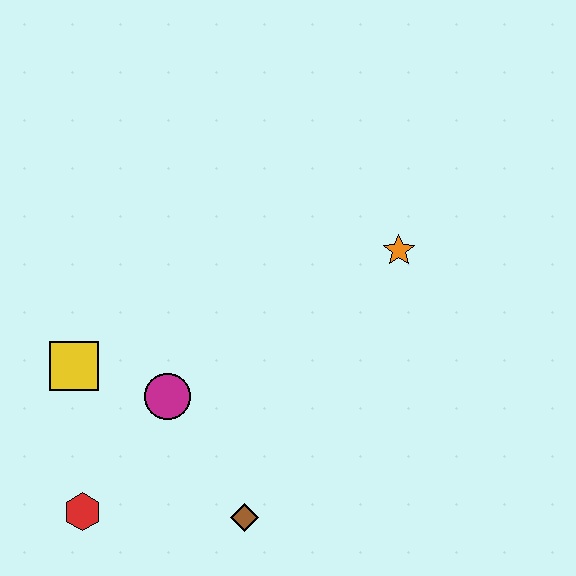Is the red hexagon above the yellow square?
No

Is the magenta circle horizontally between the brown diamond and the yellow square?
Yes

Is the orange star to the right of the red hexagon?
Yes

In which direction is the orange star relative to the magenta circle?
The orange star is to the right of the magenta circle.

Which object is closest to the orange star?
The magenta circle is closest to the orange star.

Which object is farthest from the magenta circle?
The orange star is farthest from the magenta circle.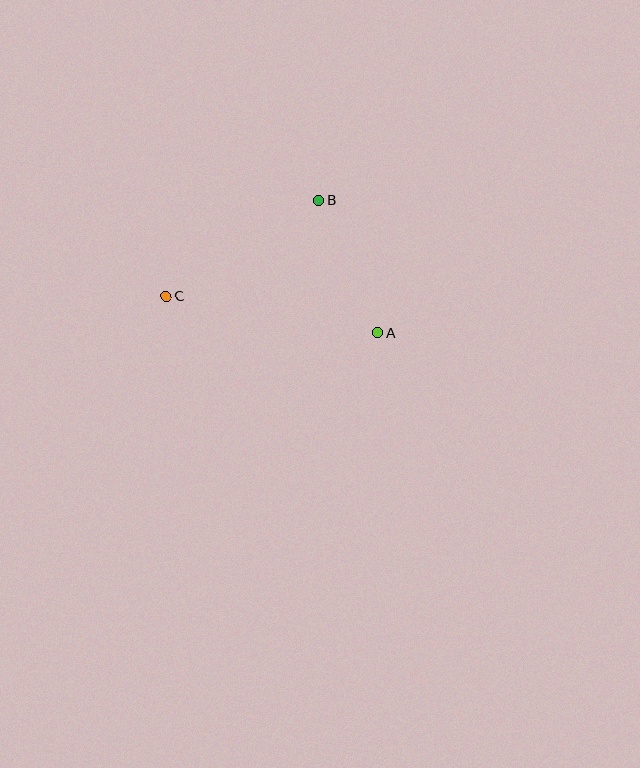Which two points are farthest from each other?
Points A and C are farthest from each other.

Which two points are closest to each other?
Points A and B are closest to each other.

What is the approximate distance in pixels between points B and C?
The distance between B and C is approximately 180 pixels.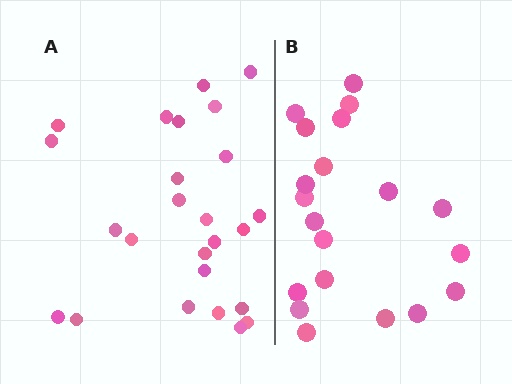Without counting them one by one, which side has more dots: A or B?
Region A (the left region) has more dots.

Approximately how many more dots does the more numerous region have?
Region A has about 5 more dots than region B.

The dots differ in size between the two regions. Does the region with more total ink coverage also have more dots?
No. Region B has more total ink coverage because its dots are larger, but region A actually contains more individual dots. Total area can be misleading — the number of items is what matters here.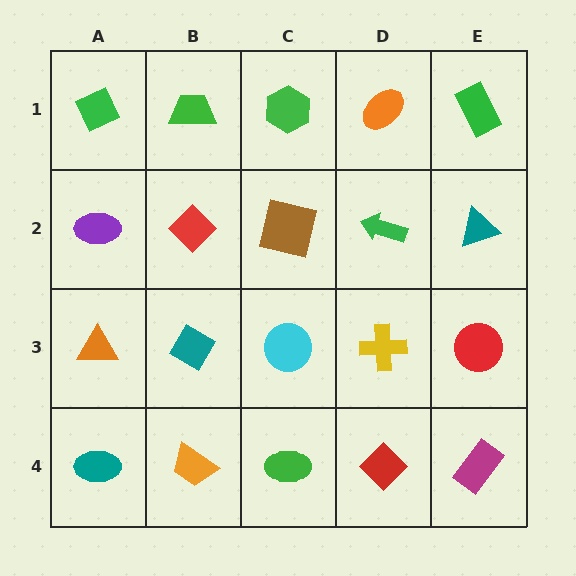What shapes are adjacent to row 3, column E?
A teal triangle (row 2, column E), a magenta rectangle (row 4, column E), a yellow cross (row 3, column D).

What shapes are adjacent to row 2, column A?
A green diamond (row 1, column A), an orange triangle (row 3, column A), a red diamond (row 2, column B).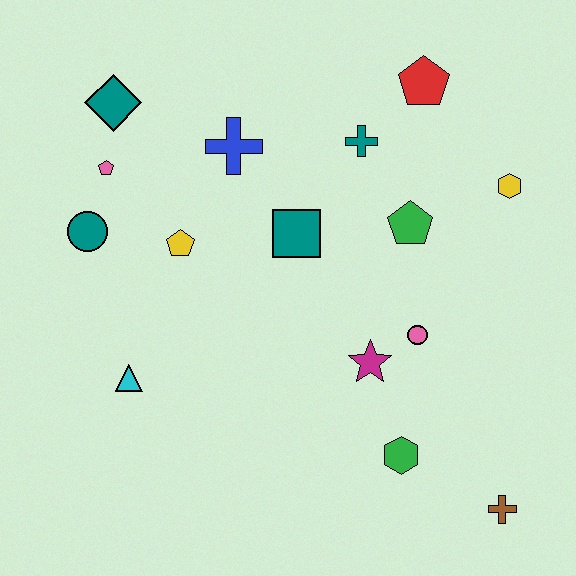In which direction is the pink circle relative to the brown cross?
The pink circle is above the brown cross.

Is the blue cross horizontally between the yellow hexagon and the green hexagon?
No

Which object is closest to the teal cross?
The red pentagon is closest to the teal cross.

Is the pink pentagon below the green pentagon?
No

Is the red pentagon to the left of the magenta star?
No